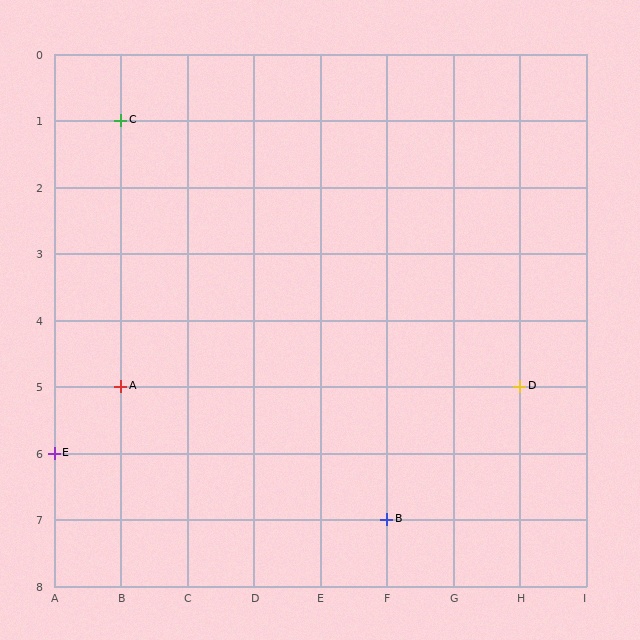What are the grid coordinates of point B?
Point B is at grid coordinates (F, 7).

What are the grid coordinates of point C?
Point C is at grid coordinates (B, 1).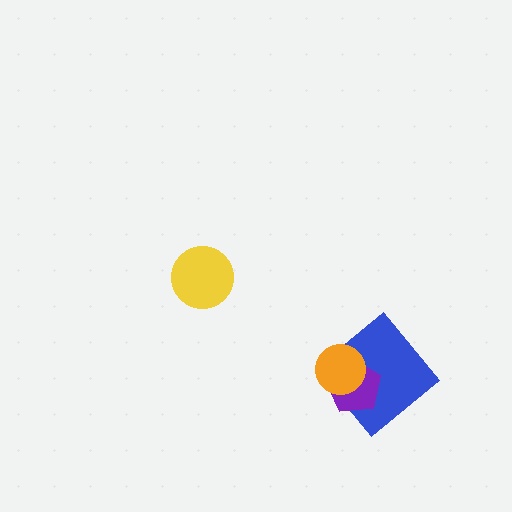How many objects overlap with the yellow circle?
0 objects overlap with the yellow circle.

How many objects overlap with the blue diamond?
2 objects overlap with the blue diamond.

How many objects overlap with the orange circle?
2 objects overlap with the orange circle.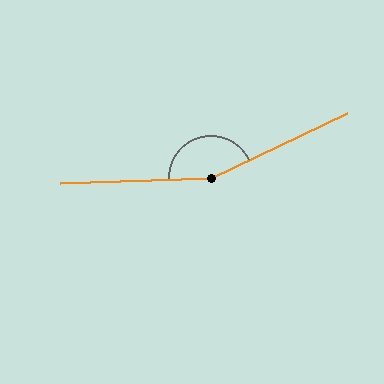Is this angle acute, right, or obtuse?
It is obtuse.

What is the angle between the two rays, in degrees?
Approximately 156 degrees.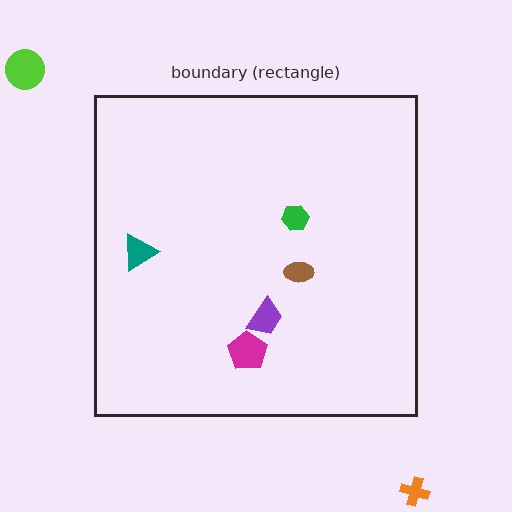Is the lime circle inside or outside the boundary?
Outside.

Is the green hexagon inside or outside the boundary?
Inside.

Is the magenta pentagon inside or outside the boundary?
Inside.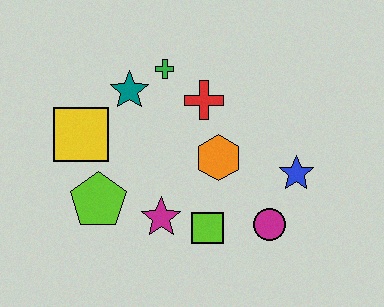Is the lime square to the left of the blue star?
Yes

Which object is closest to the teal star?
The green cross is closest to the teal star.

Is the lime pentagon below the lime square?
No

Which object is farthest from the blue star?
The yellow square is farthest from the blue star.